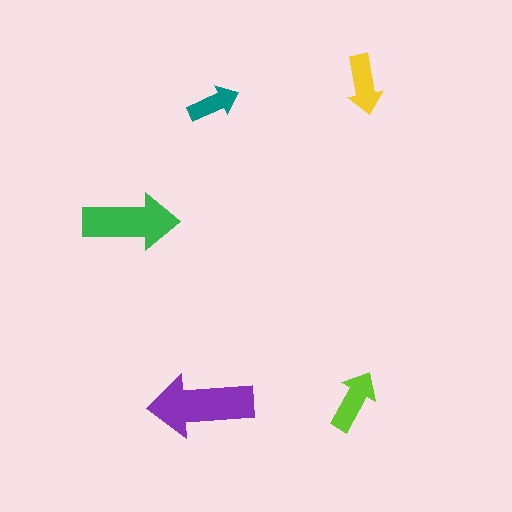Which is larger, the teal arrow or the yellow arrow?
The yellow one.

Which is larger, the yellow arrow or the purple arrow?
The purple one.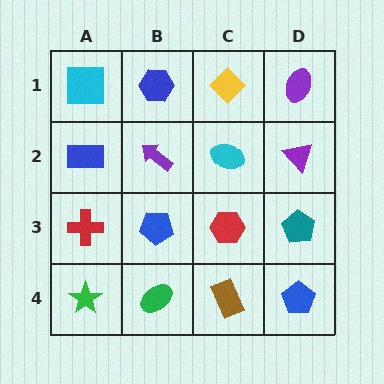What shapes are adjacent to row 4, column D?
A teal pentagon (row 3, column D), a brown rectangle (row 4, column C).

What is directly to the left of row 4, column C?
A green ellipse.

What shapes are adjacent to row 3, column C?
A cyan ellipse (row 2, column C), a brown rectangle (row 4, column C), a blue pentagon (row 3, column B), a teal pentagon (row 3, column D).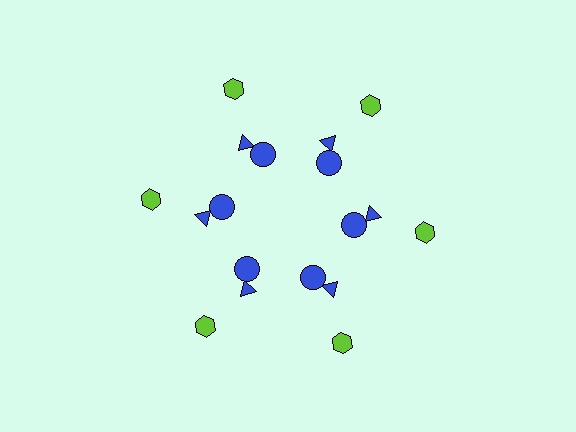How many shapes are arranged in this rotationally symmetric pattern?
There are 18 shapes, arranged in 6 groups of 3.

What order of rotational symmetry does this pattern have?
This pattern has 6-fold rotational symmetry.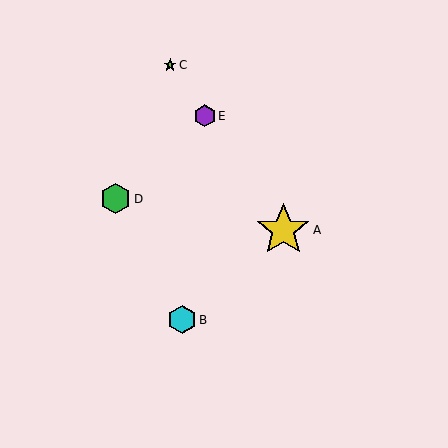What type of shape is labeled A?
Shape A is a yellow star.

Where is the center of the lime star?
The center of the lime star is at (170, 65).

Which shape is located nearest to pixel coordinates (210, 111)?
The purple hexagon (labeled E) at (205, 116) is nearest to that location.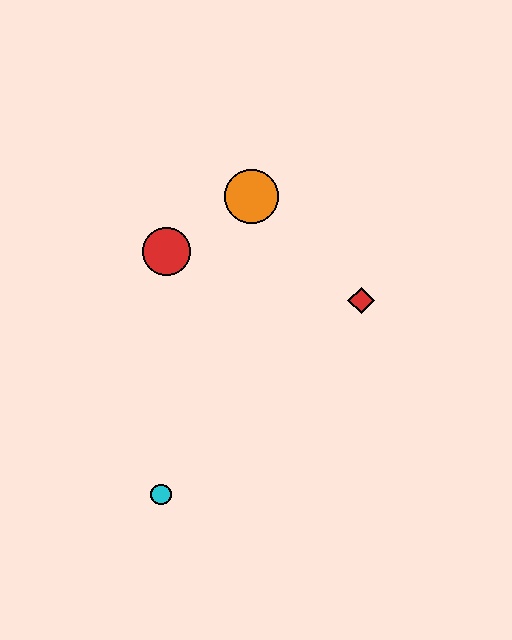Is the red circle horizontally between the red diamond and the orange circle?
No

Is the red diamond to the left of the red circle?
No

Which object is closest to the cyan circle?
The red circle is closest to the cyan circle.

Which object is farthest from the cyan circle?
The orange circle is farthest from the cyan circle.